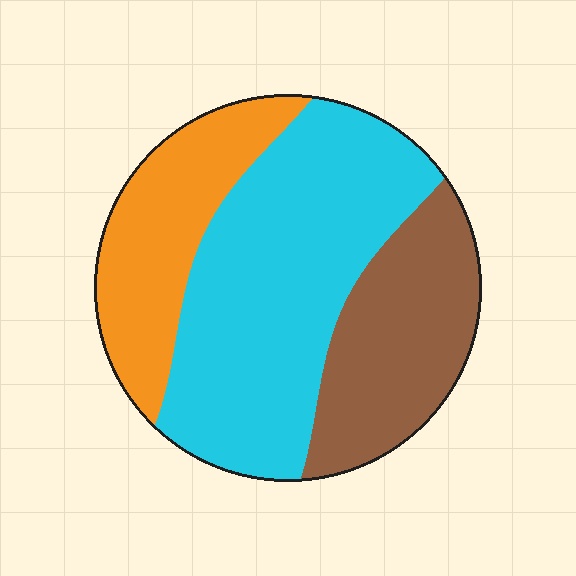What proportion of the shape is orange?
Orange covers about 25% of the shape.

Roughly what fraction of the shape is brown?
Brown takes up between a quarter and a half of the shape.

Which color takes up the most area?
Cyan, at roughly 50%.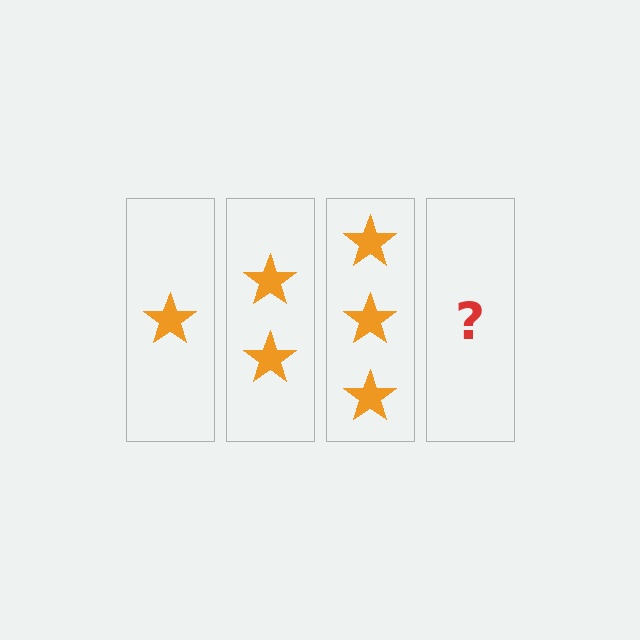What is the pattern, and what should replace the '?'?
The pattern is that each step adds one more star. The '?' should be 4 stars.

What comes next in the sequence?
The next element should be 4 stars.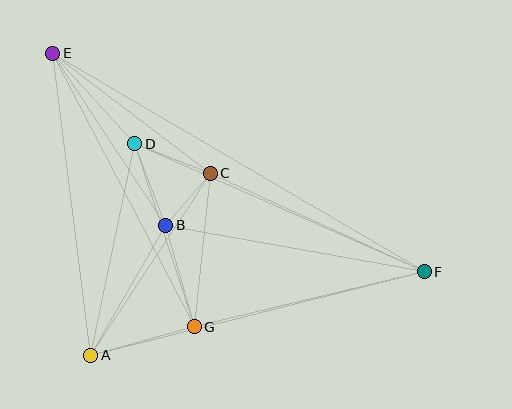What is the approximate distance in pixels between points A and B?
The distance between A and B is approximately 150 pixels.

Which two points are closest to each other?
Points B and C are closest to each other.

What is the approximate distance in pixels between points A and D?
The distance between A and D is approximately 216 pixels.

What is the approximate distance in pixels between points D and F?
The distance between D and F is approximately 317 pixels.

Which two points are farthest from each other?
Points E and F are farthest from each other.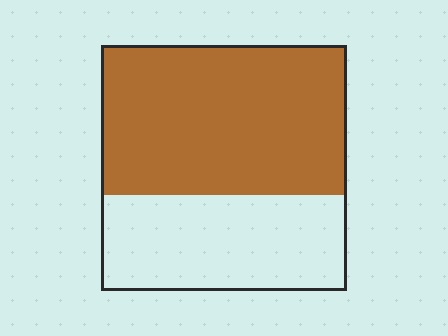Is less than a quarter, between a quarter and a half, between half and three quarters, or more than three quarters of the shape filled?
Between half and three quarters.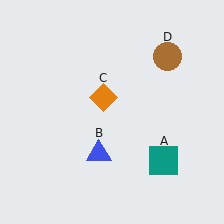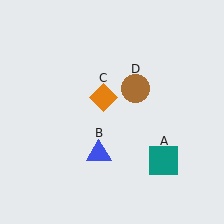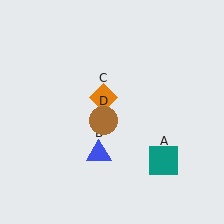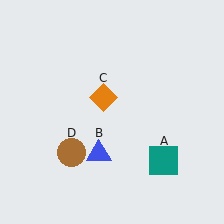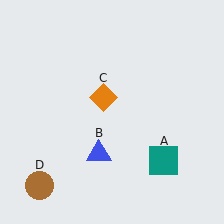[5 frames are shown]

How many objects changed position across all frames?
1 object changed position: brown circle (object D).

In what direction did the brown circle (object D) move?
The brown circle (object D) moved down and to the left.